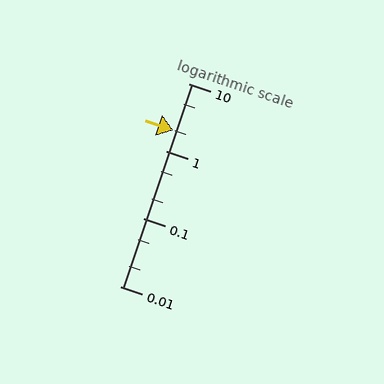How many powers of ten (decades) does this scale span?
The scale spans 3 decades, from 0.01 to 10.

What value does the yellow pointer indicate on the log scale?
The pointer indicates approximately 2.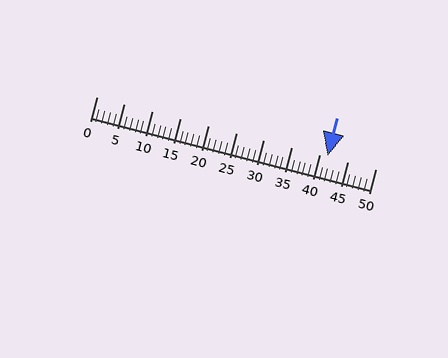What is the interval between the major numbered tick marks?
The major tick marks are spaced 5 units apart.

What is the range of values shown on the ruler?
The ruler shows values from 0 to 50.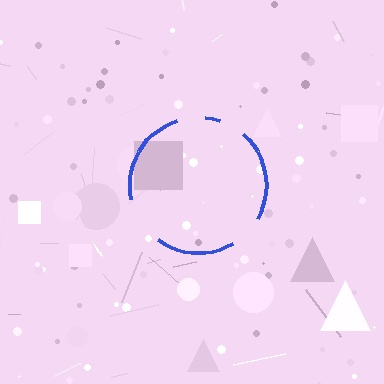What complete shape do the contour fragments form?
The contour fragments form a circle.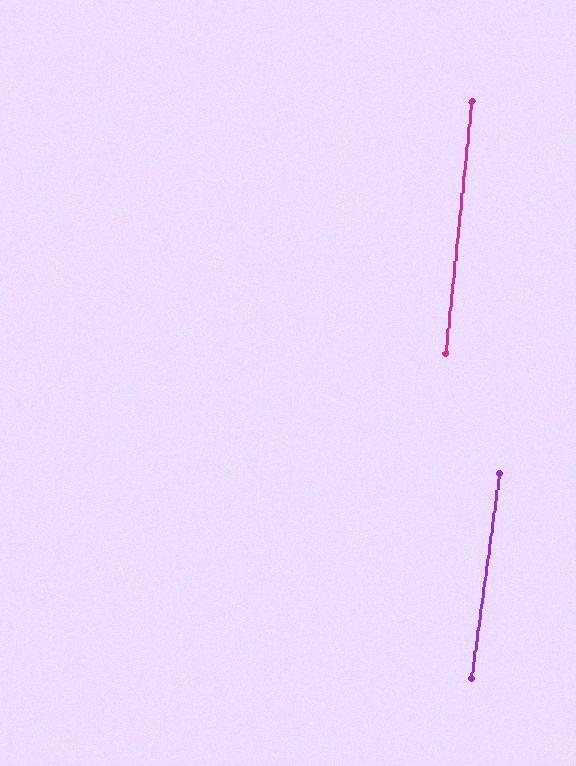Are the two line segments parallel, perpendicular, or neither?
Parallel — their directions differ by only 1.9°.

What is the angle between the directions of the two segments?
Approximately 2 degrees.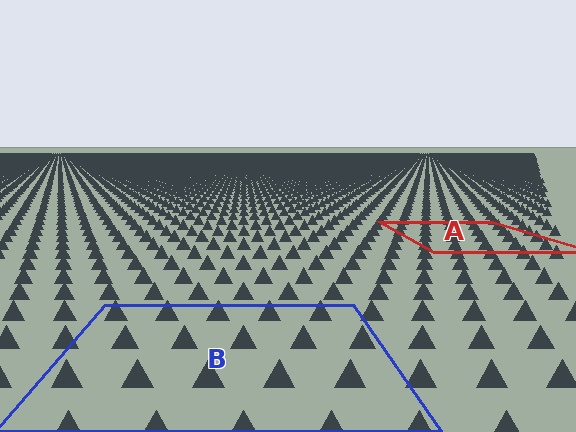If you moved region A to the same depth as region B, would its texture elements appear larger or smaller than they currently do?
They would appear larger. At a closer depth, the same texture elements are projected at a bigger on-screen size.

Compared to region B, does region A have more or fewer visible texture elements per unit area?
Region A has more texture elements per unit area — they are packed more densely because it is farther away.